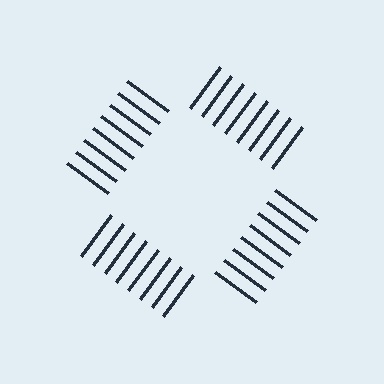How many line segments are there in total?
32 — 8 along each of the 4 edges.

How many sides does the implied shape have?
4 sides — the line-ends trace a square.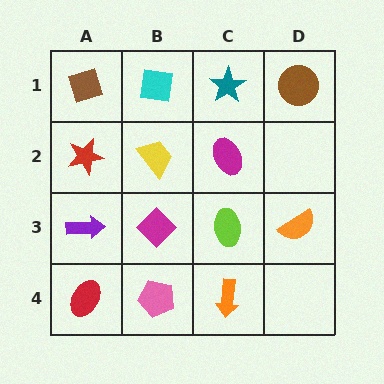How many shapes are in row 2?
3 shapes.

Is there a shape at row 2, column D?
No, that cell is empty.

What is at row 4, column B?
A pink pentagon.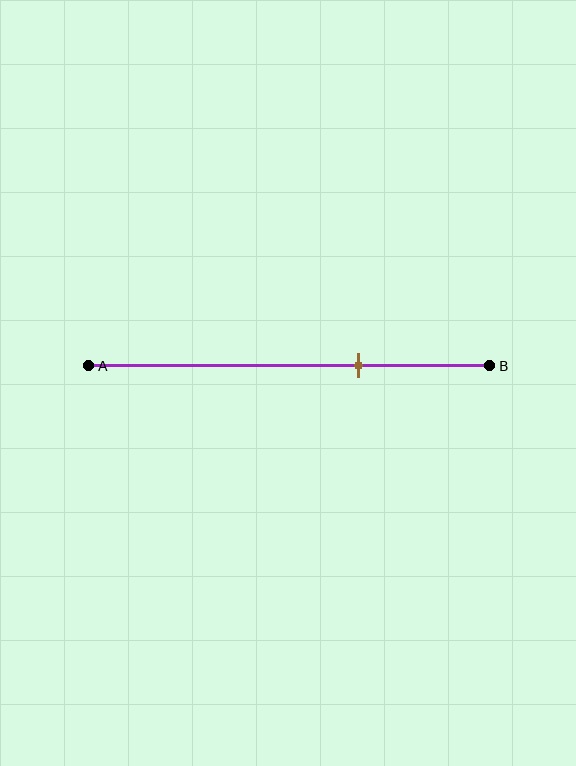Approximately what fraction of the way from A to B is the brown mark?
The brown mark is approximately 65% of the way from A to B.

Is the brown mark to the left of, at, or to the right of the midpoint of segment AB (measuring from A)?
The brown mark is to the right of the midpoint of segment AB.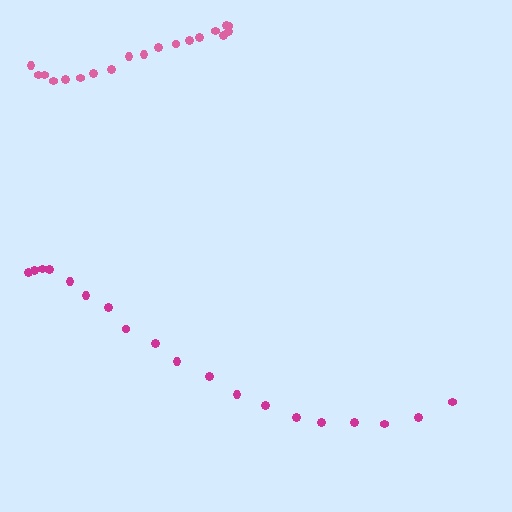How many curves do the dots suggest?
There are 2 distinct paths.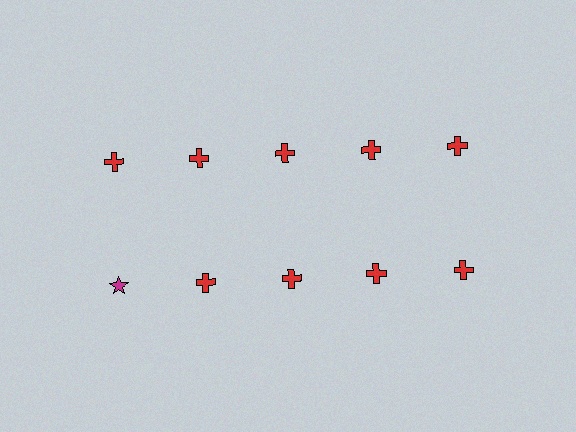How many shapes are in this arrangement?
There are 10 shapes arranged in a grid pattern.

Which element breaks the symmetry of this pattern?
The magenta star in the second row, leftmost column breaks the symmetry. All other shapes are red crosses.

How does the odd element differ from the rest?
It differs in both color (magenta instead of red) and shape (star instead of cross).